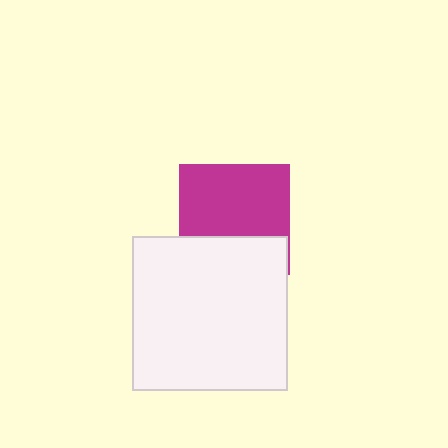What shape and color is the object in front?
The object in front is a white square.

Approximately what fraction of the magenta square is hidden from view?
Roughly 35% of the magenta square is hidden behind the white square.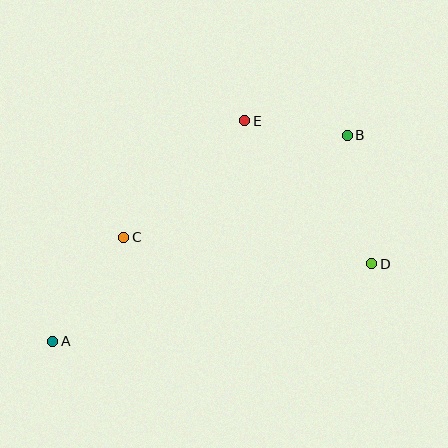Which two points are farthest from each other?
Points A and B are farthest from each other.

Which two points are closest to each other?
Points B and E are closest to each other.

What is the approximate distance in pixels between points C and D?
The distance between C and D is approximately 249 pixels.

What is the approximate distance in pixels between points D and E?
The distance between D and E is approximately 191 pixels.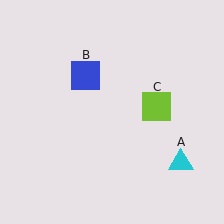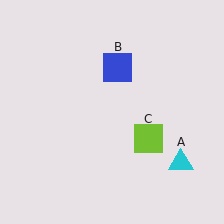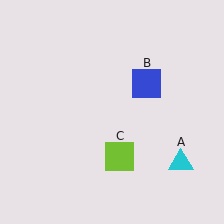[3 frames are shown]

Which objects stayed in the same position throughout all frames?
Cyan triangle (object A) remained stationary.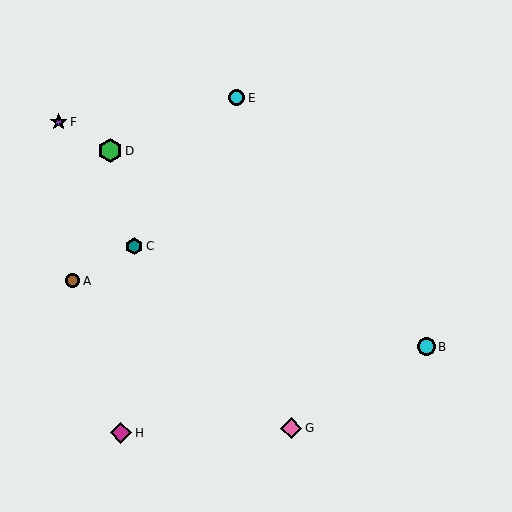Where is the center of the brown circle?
The center of the brown circle is at (73, 281).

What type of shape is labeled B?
Shape B is a cyan circle.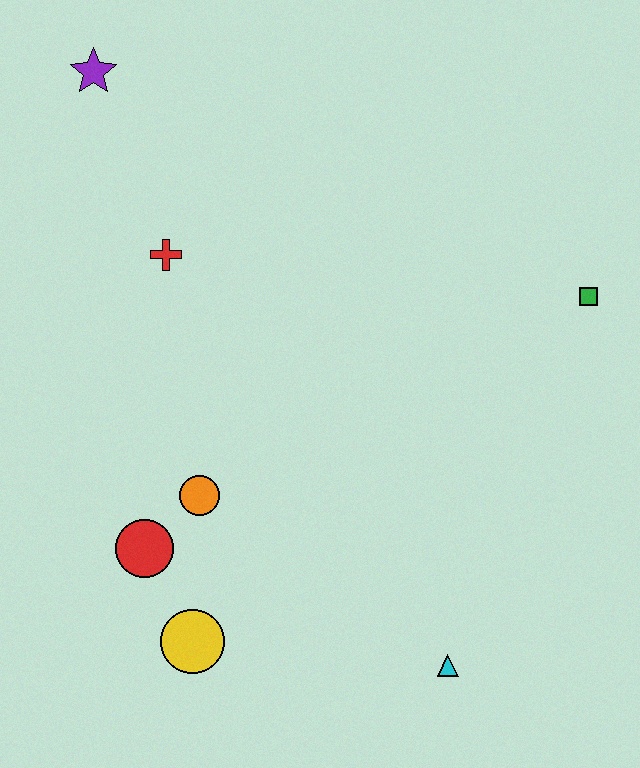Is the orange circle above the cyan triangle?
Yes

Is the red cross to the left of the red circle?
No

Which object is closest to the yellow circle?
The red circle is closest to the yellow circle.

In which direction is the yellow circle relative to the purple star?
The yellow circle is below the purple star.